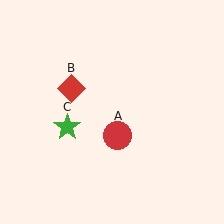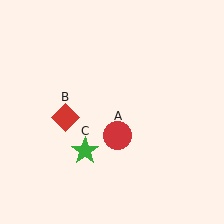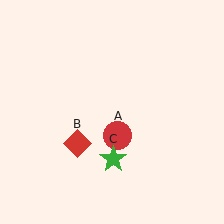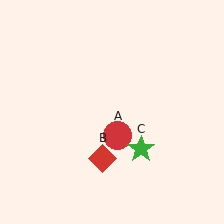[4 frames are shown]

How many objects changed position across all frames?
2 objects changed position: red diamond (object B), green star (object C).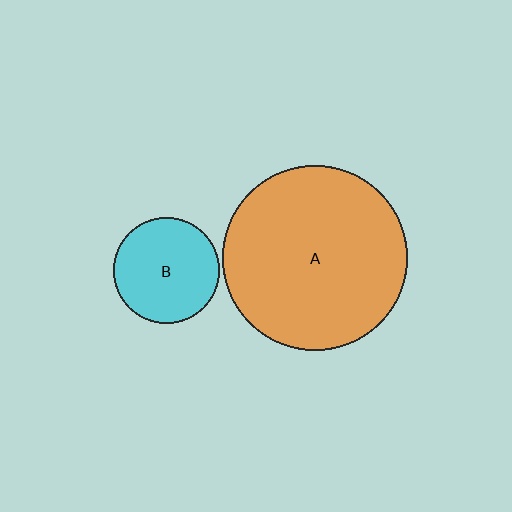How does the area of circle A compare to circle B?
Approximately 3.0 times.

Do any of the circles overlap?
No, none of the circles overlap.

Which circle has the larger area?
Circle A (orange).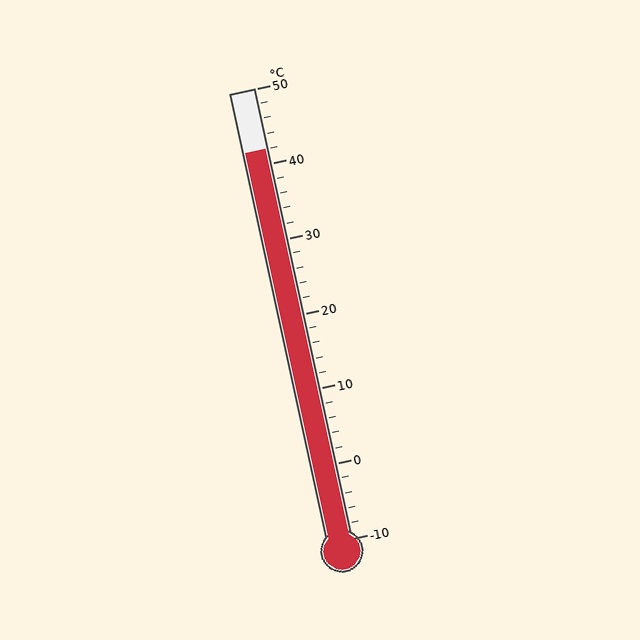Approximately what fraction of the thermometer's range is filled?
The thermometer is filled to approximately 85% of its range.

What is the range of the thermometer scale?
The thermometer scale ranges from -10°C to 50°C.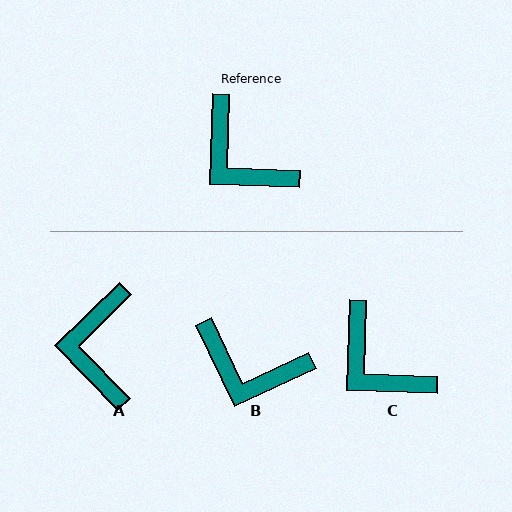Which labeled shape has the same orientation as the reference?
C.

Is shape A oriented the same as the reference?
No, it is off by about 44 degrees.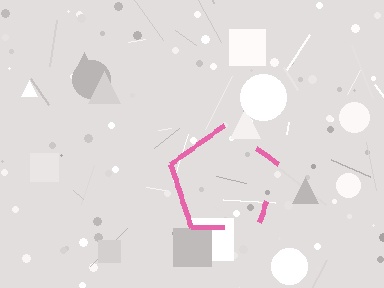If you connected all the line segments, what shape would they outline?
They would outline a pentagon.